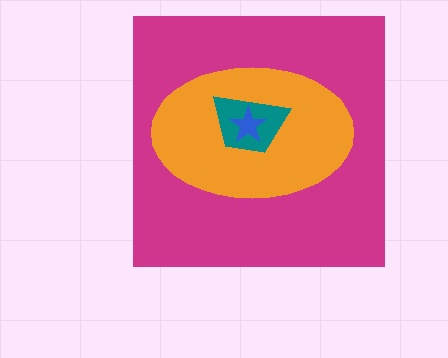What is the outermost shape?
The magenta square.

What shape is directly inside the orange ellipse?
The teal trapezoid.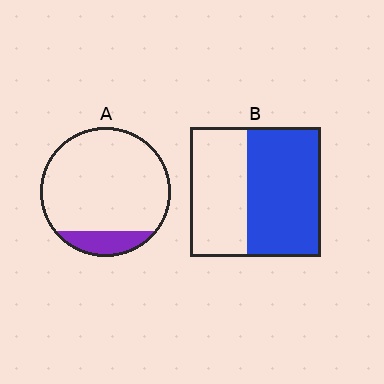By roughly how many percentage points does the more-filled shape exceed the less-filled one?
By roughly 40 percentage points (B over A).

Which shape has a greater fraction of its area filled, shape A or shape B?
Shape B.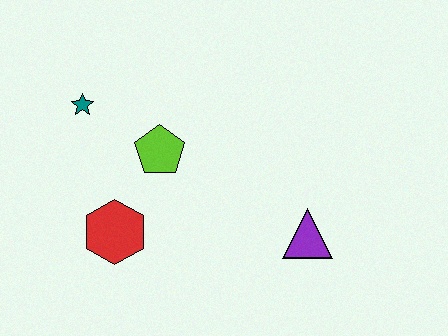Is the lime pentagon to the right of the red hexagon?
Yes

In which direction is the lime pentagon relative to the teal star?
The lime pentagon is to the right of the teal star.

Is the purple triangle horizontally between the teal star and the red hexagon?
No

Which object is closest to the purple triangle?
The lime pentagon is closest to the purple triangle.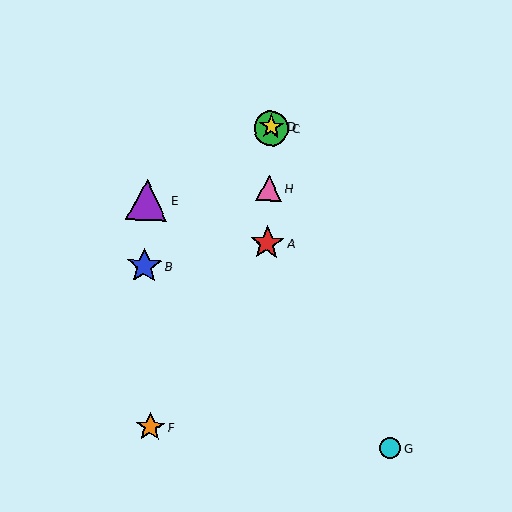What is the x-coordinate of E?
Object E is at x≈147.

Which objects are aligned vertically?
Objects A, C, D, H are aligned vertically.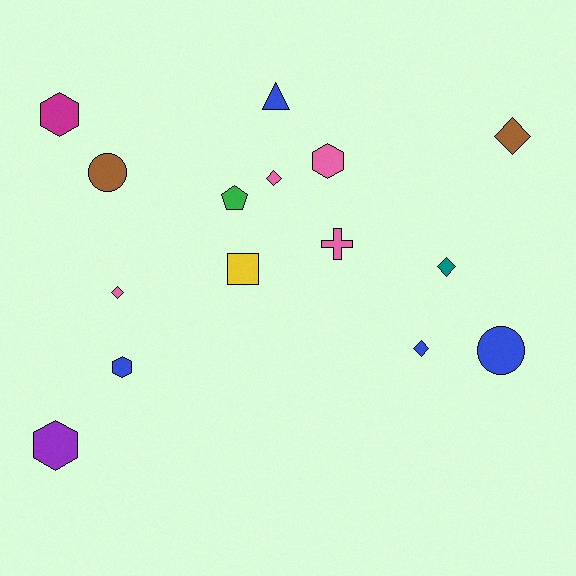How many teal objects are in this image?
There is 1 teal object.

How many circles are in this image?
There are 2 circles.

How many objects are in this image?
There are 15 objects.